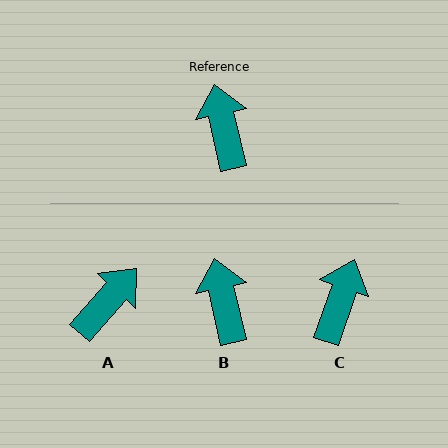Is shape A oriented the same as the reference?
No, it is off by about 54 degrees.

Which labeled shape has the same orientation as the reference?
B.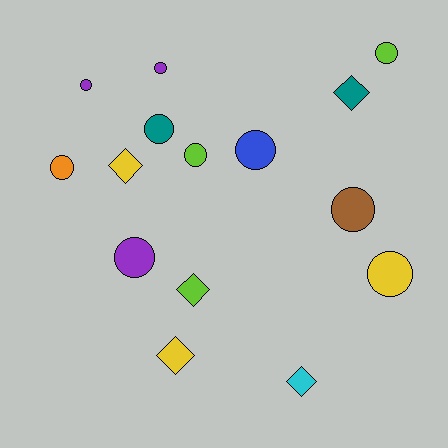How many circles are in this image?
There are 10 circles.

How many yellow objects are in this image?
There are 3 yellow objects.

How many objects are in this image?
There are 15 objects.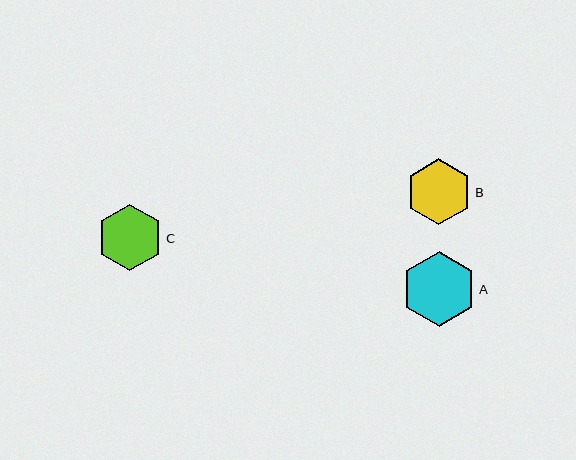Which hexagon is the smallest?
Hexagon B is the smallest with a size of approximately 66 pixels.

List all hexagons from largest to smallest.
From largest to smallest: A, C, B.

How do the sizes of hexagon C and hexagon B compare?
Hexagon C and hexagon B are approximately the same size.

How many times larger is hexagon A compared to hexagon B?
Hexagon A is approximately 1.1 times the size of hexagon B.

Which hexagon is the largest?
Hexagon A is the largest with a size of approximately 75 pixels.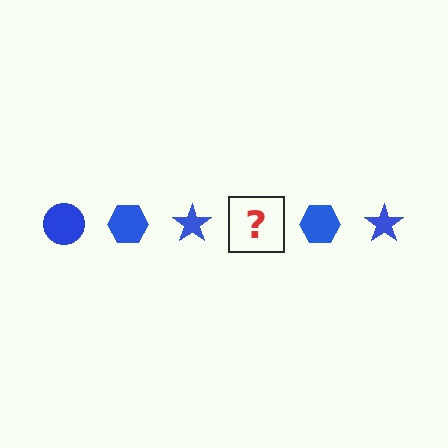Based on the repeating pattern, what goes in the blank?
The blank should be a blue circle.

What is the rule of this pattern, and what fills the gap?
The rule is that the pattern cycles through circle, hexagon, star shapes in blue. The gap should be filled with a blue circle.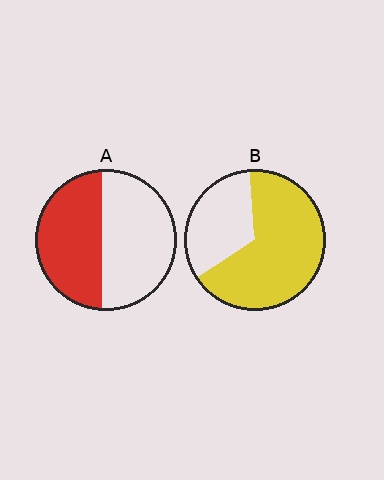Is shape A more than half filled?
Roughly half.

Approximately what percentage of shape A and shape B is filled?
A is approximately 45% and B is approximately 65%.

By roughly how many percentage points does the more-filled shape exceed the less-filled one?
By roughly 20 percentage points (B over A).